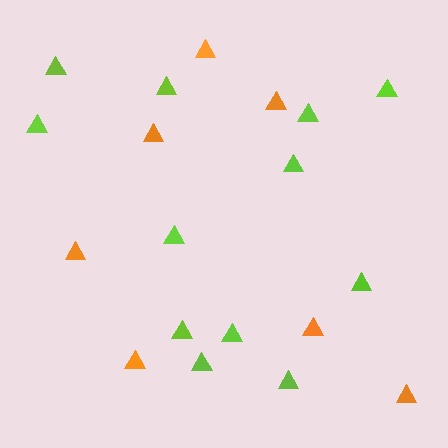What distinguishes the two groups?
There are 2 groups: one group of orange triangles (7) and one group of lime triangles (12).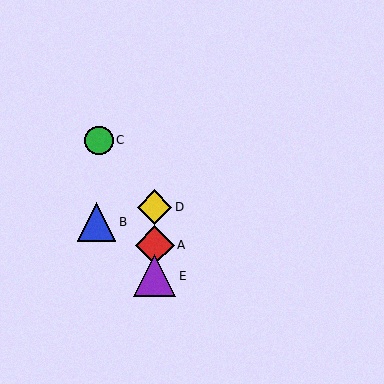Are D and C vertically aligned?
No, D is at x≈155 and C is at x≈99.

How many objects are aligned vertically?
3 objects (A, D, E) are aligned vertically.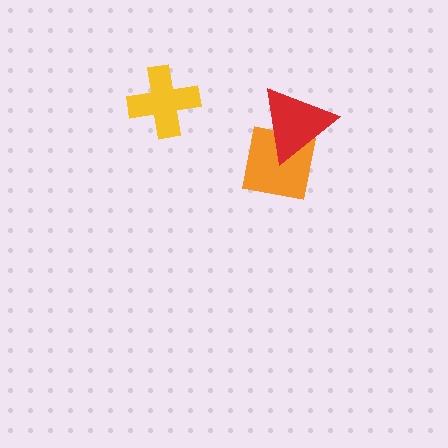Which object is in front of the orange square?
The red triangle is in front of the orange square.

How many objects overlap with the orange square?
1 object overlaps with the orange square.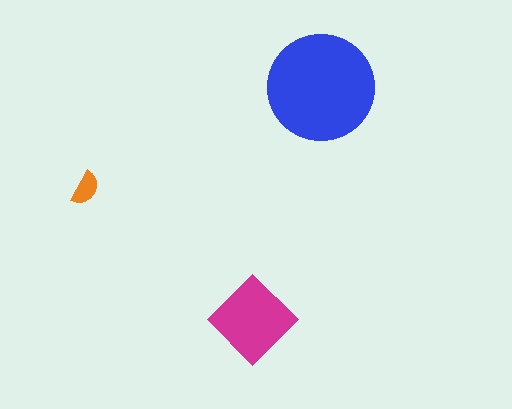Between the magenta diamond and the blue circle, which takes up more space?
The blue circle.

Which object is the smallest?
The orange semicircle.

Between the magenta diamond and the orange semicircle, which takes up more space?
The magenta diamond.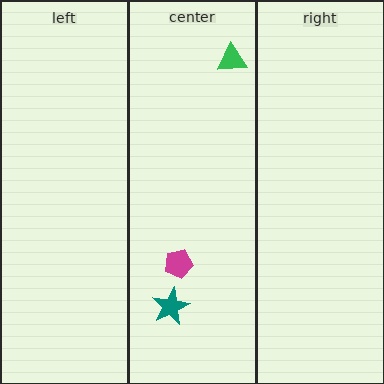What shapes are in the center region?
The magenta pentagon, the teal star, the green triangle.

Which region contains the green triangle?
The center region.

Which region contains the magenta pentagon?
The center region.